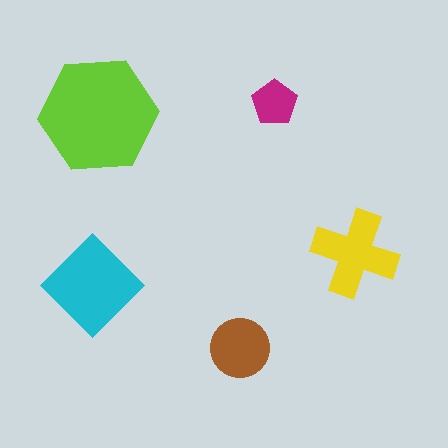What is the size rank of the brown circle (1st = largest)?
4th.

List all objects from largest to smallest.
The lime hexagon, the cyan diamond, the yellow cross, the brown circle, the magenta pentagon.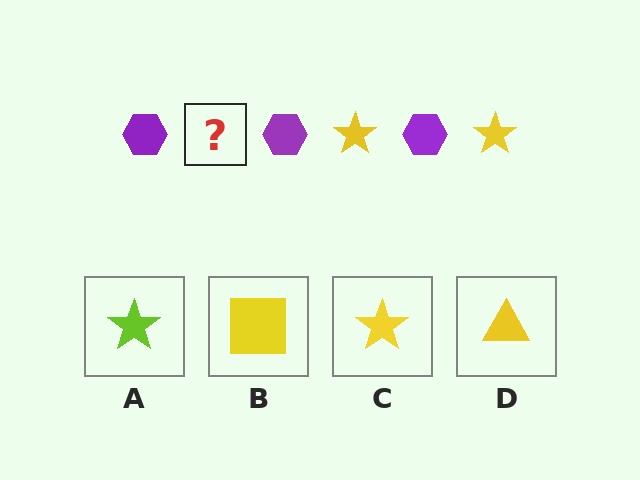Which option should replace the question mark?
Option C.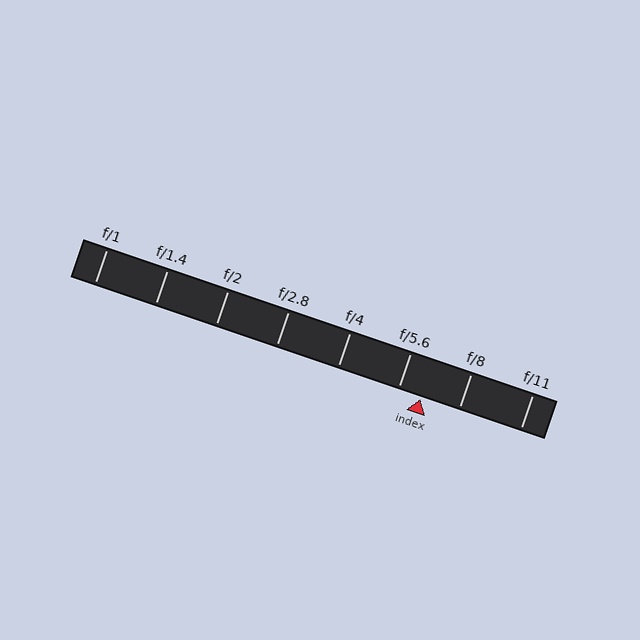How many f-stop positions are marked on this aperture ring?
There are 8 f-stop positions marked.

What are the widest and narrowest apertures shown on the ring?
The widest aperture shown is f/1 and the narrowest is f/11.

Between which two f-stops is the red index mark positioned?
The index mark is between f/5.6 and f/8.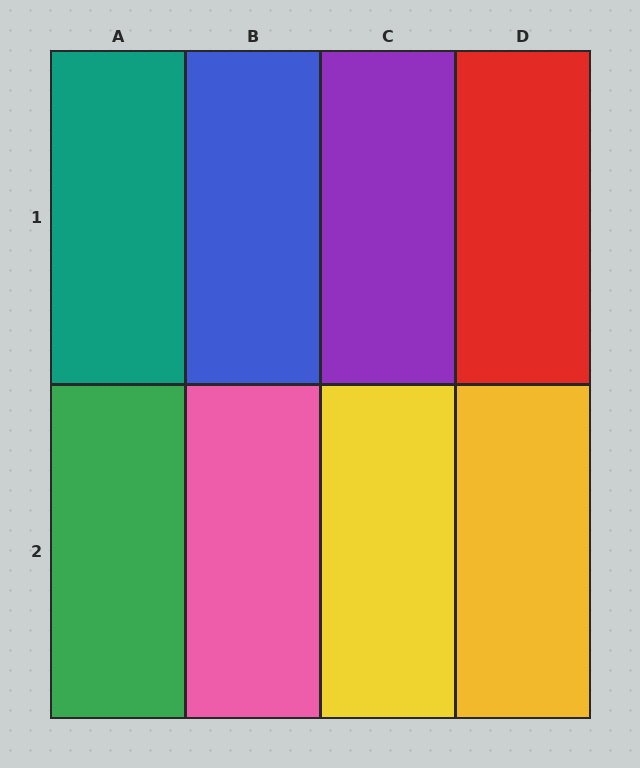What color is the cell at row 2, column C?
Yellow.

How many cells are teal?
1 cell is teal.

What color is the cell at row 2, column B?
Pink.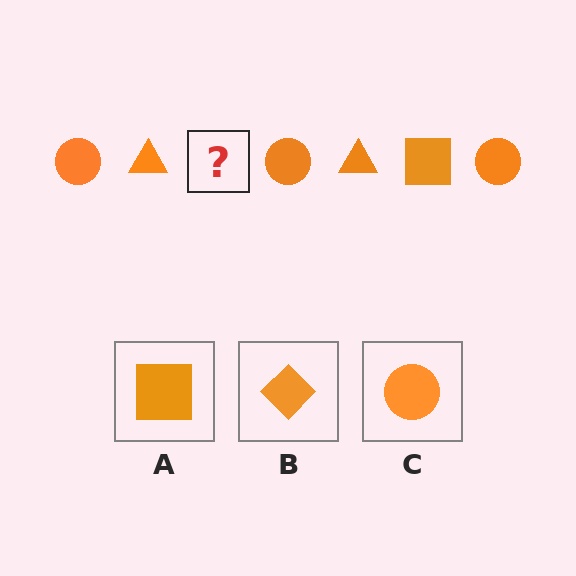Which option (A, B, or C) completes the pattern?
A.